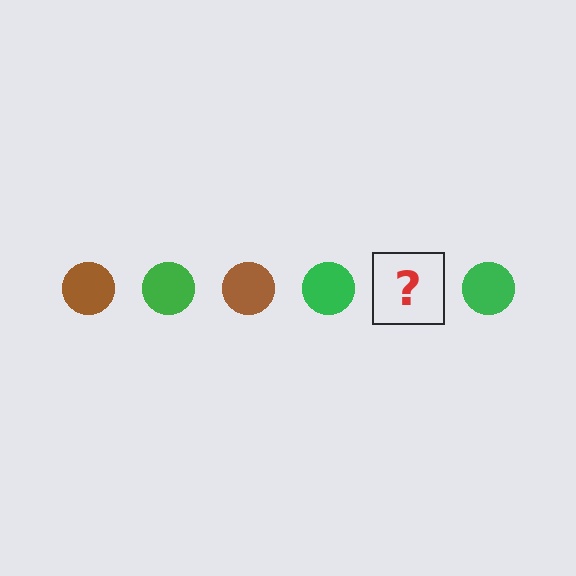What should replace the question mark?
The question mark should be replaced with a brown circle.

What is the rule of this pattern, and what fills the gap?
The rule is that the pattern cycles through brown, green circles. The gap should be filled with a brown circle.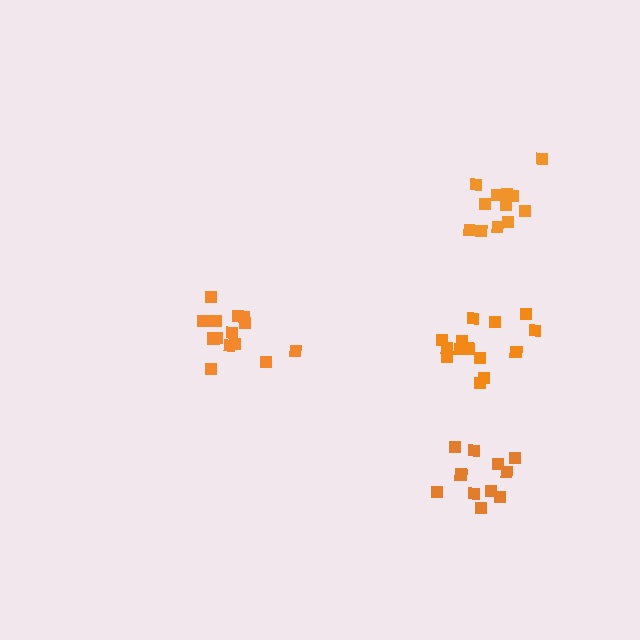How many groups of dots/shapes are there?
There are 4 groups.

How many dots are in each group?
Group 1: 14 dots, Group 2: 12 dots, Group 3: 14 dots, Group 4: 13 dots (53 total).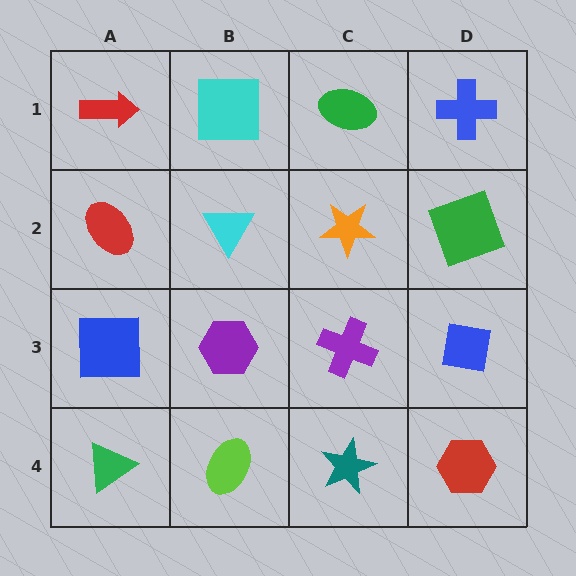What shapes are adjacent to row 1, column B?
A cyan triangle (row 2, column B), a red arrow (row 1, column A), a green ellipse (row 1, column C).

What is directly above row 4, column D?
A blue square.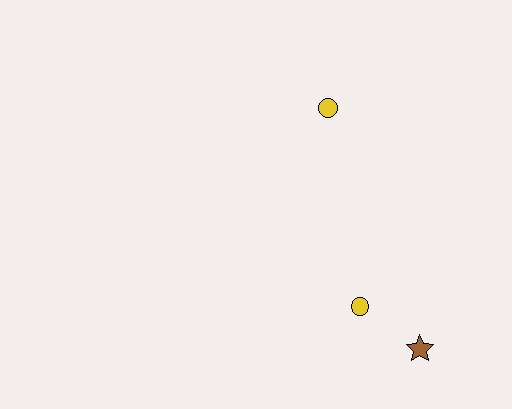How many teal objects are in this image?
There are no teal objects.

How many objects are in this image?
There are 3 objects.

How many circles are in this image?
There are 2 circles.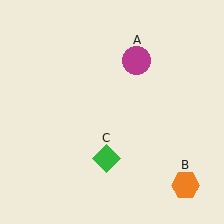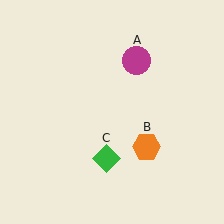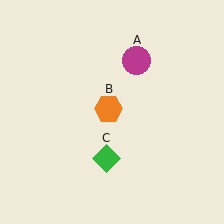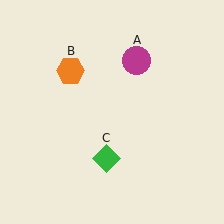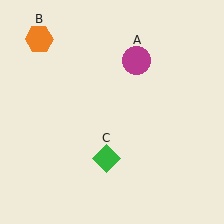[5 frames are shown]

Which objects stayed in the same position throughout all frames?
Magenta circle (object A) and green diamond (object C) remained stationary.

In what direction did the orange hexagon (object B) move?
The orange hexagon (object B) moved up and to the left.